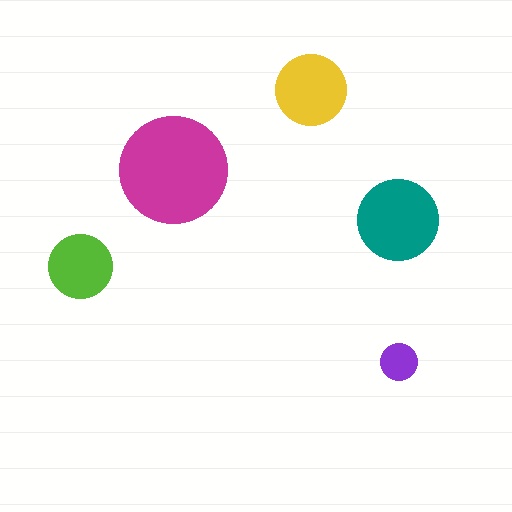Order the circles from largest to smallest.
the magenta one, the teal one, the yellow one, the lime one, the purple one.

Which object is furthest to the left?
The lime circle is leftmost.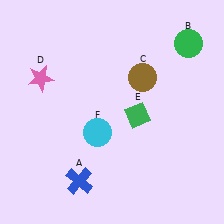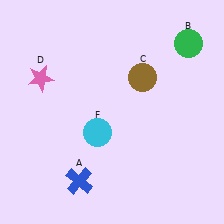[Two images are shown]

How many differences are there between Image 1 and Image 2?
There is 1 difference between the two images.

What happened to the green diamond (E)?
The green diamond (E) was removed in Image 2. It was in the bottom-right area of Image 1.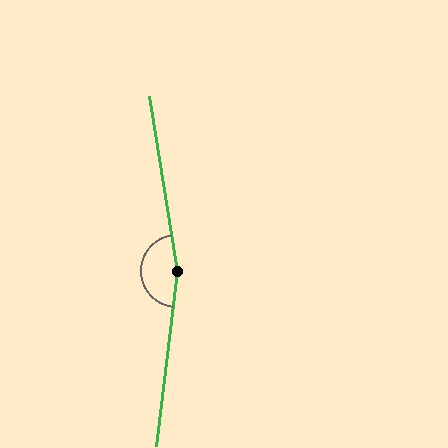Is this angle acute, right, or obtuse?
It is obtuse.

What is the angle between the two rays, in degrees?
Approximately 164 degrees.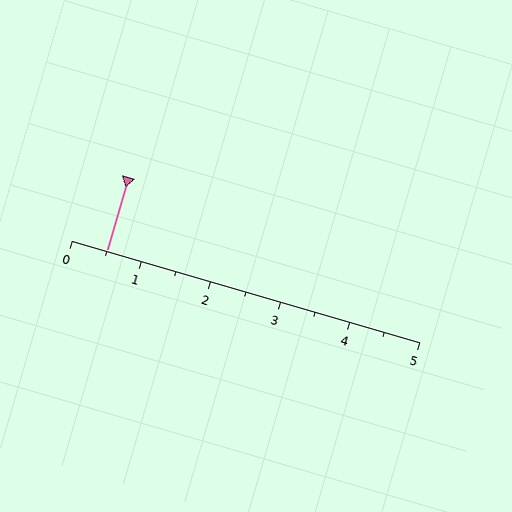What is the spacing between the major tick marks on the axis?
The major ticks are spaced 1 apart.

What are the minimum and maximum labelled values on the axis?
The axis runs from 0 to 5.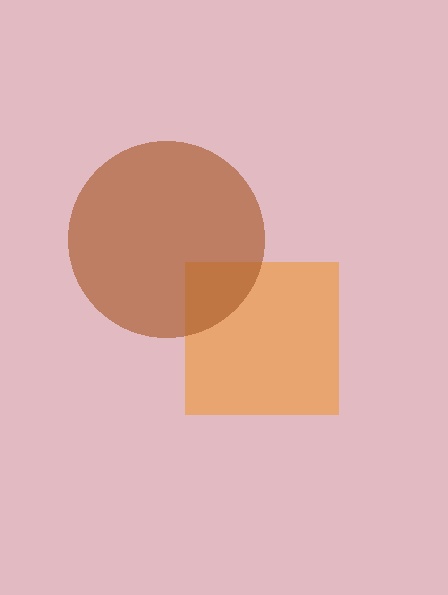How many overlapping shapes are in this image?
There are 2 overlapping shapes in the image.